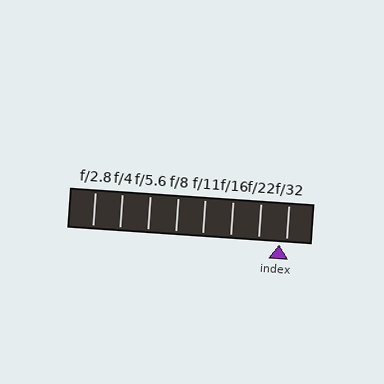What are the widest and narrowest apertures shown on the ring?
The widest aperture shown is f/2.8 and the narrowest is f/32.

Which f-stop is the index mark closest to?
The index mark is closest to f/32.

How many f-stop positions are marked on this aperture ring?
There are 8 f-stop positions marked.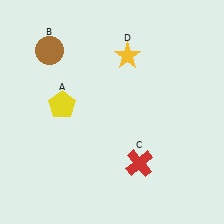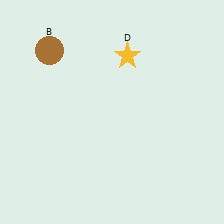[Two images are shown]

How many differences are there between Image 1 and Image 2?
There are 2 differences between the two images.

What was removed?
The red cross (C), the yellow pentagon (A) were removed in Image 2.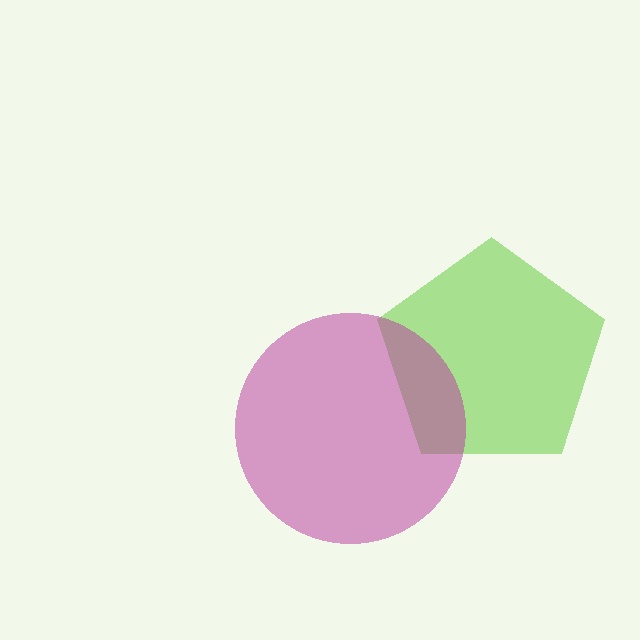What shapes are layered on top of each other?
The layered shapes are: a lime pentagon, a magenta circle.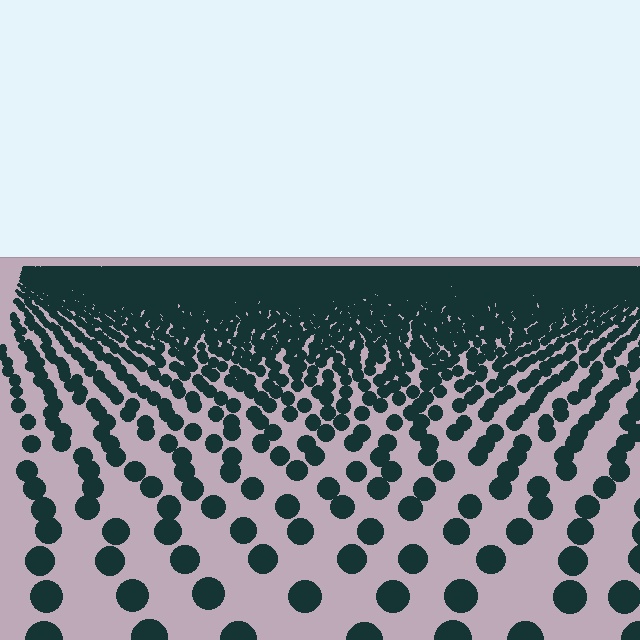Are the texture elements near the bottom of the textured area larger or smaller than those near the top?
Larger. Near the bottom, elements are closer to the viewer and appear at a bigger on-screen size.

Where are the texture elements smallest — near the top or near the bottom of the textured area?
Near the top.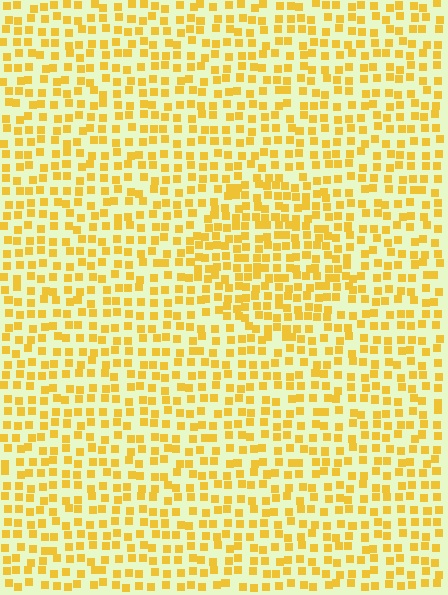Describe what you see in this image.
The image contains small yellow elements arranged at two different densities. A circle-shaped region is visible where the elements are more densely packed than the surrounding area.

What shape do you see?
I see a circle.